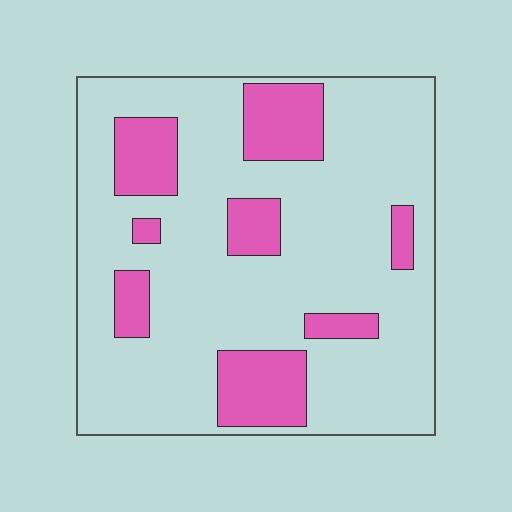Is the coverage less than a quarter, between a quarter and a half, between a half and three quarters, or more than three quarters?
Less than a quarter.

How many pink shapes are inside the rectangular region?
8.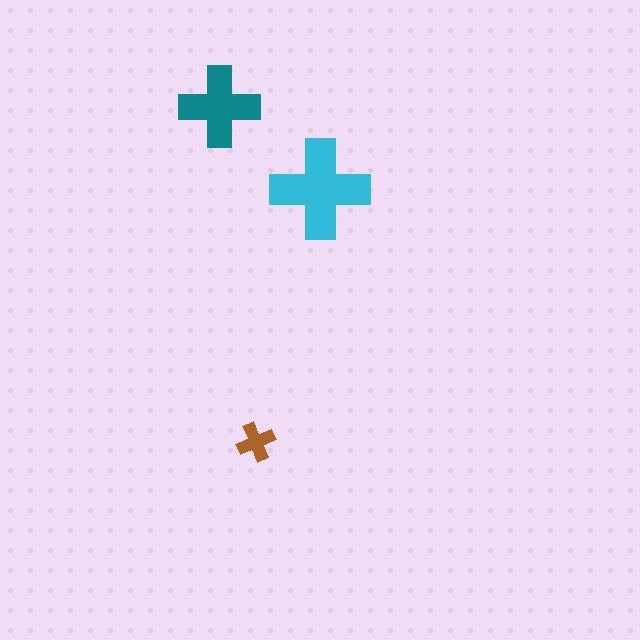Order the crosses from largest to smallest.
the cyan one, the teal one, the brown one.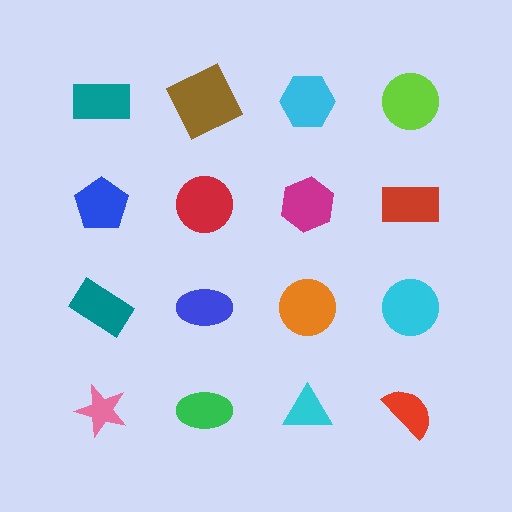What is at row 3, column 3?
An orange circle.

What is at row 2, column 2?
A red circle.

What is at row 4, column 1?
A pink star.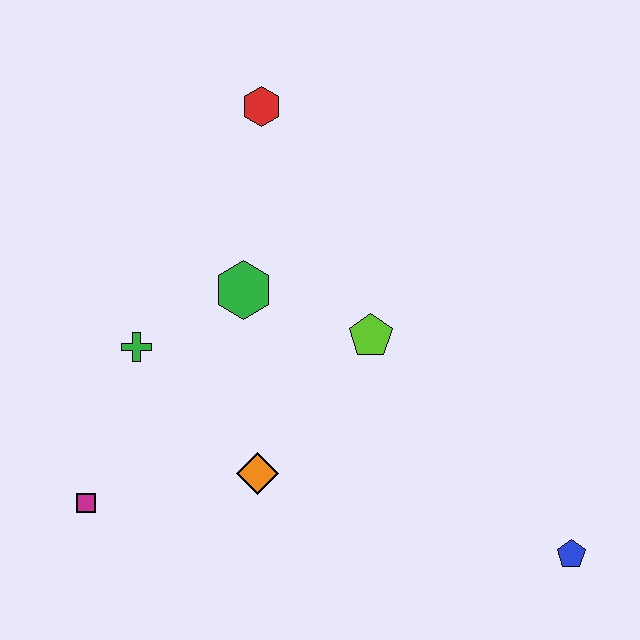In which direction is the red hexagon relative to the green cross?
The red hexagon is above the green cross.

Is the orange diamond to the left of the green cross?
No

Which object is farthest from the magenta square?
The blue pentagon is farthest from the magenta square.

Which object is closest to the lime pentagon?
The green hexagon is closest to the lime pentagon.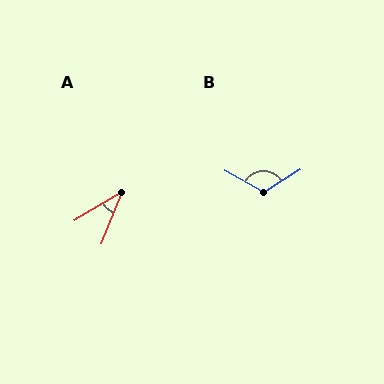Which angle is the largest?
B, at approximately 118 degrees.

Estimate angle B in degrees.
Approximately 118 degrees.